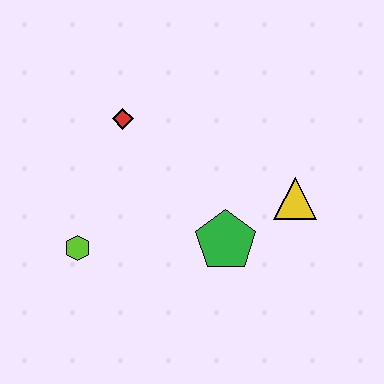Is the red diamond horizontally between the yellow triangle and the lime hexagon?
Yes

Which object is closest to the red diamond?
The lime hexagon is closest to the red diamond.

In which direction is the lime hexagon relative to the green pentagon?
The lime hexagon is to the left of the green pentagon.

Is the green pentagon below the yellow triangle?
Yes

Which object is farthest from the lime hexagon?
The yellow triangle is farthest from the lime hexagon.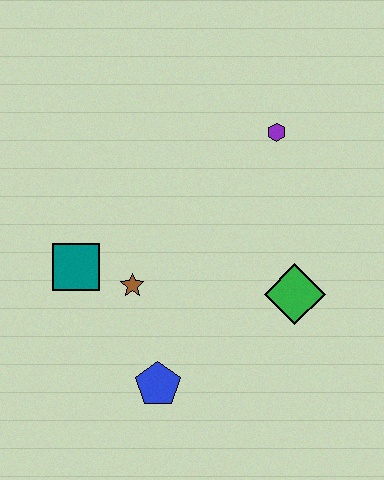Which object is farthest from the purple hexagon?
The blue pentagon is farthest from the purple hexagon.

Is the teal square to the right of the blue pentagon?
No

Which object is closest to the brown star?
The teal square is closest to the brown star.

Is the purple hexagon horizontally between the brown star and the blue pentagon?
No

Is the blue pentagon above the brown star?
No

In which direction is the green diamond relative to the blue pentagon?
The green diamond is to the right of the blue pentagon.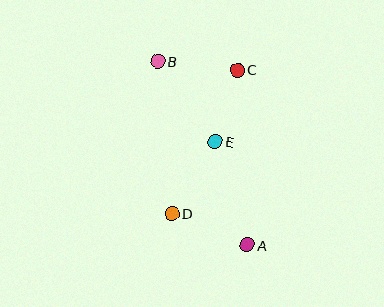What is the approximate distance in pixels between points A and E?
The distance between A and E is approximately 109 pixels.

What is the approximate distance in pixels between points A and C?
The distance between A and C is approximately 176 pixels.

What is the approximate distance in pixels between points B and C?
The distance between B and C is approximately 80 pixels.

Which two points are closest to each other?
Points C and E are closest to each other.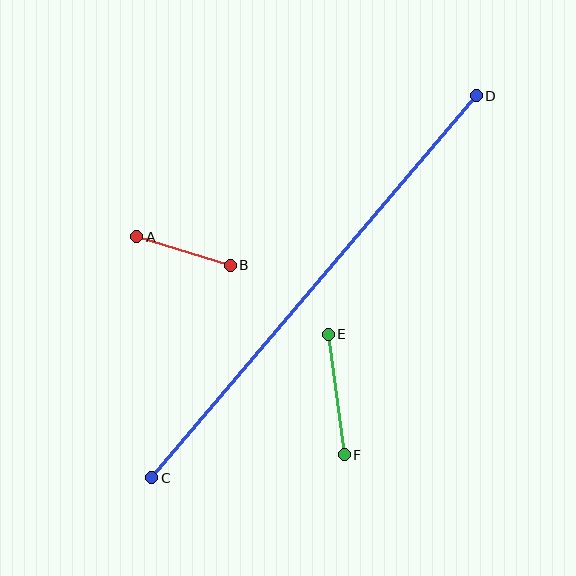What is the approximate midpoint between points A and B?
The midpoint is at approximately (183, 251) pixels.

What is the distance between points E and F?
The distance is approximately 122 pixels.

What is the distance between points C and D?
The distance is approximately 501 pixels.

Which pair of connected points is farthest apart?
Points C and D are farthest apart.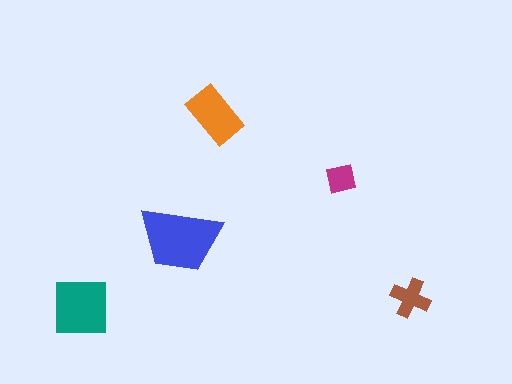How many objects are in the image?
There are 5 objects in the image.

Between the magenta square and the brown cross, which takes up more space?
The brown cross.